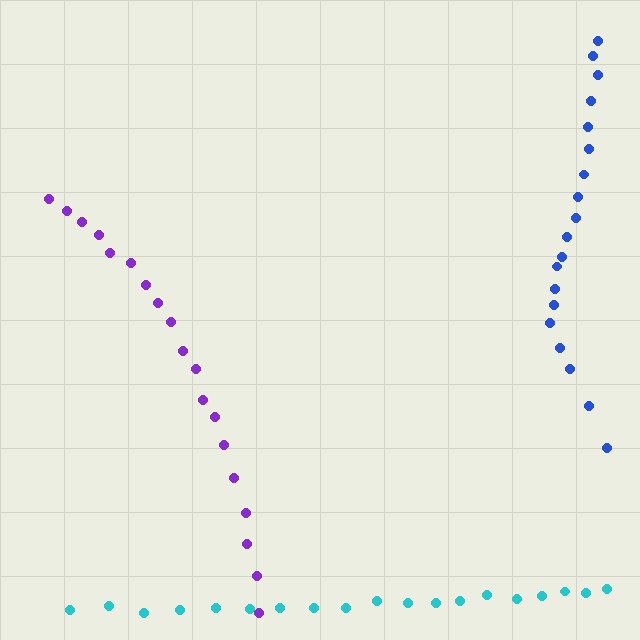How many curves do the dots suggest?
There are 3 distinct paths.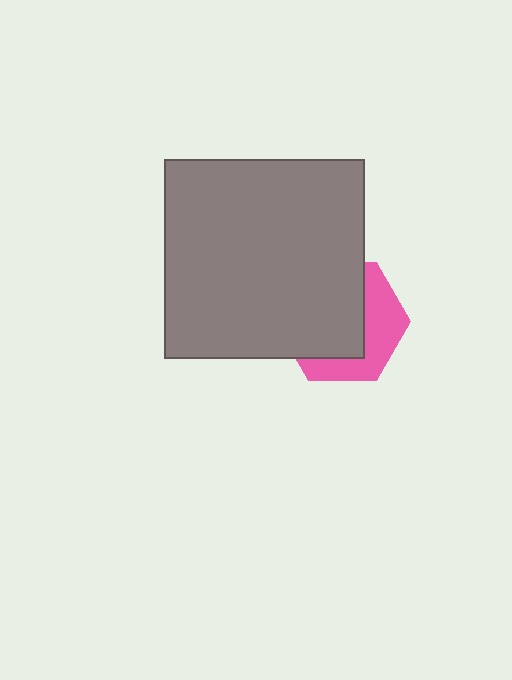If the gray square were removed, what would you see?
You would see the complete pink hexagon.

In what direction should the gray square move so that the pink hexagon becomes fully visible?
The gray square should move toward the upper-left. That is the shortest direction to clear the overlap and leave the pink hexagon fully visible.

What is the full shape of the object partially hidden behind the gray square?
The partially hidden object is a pink hexagon.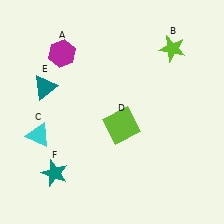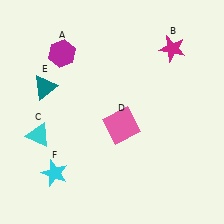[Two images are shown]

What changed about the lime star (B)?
In Image 1, B is lime. In Image 2, it changed to magenta.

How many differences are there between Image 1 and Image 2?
There are 3 differences between the two images.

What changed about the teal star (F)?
In Image 1, F is teal. In Image 2, it changed to cyan.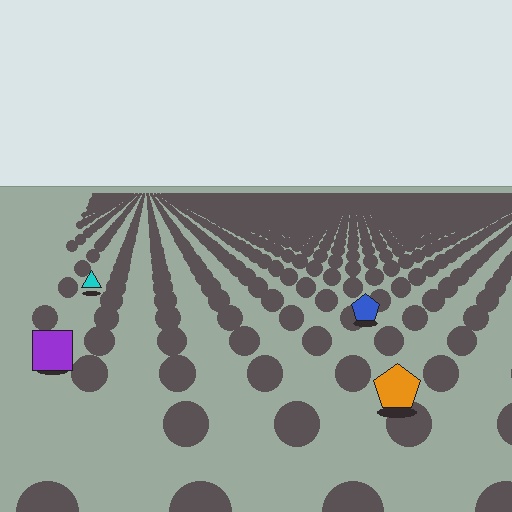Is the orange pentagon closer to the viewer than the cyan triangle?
Yes. The orange pentagon is closer — you can tell from the texture gradient: the ground texture is coarser near it.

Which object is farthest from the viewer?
The cyan triangle is farthest from the viewer. It appears smaller and the ground texture around it is denser.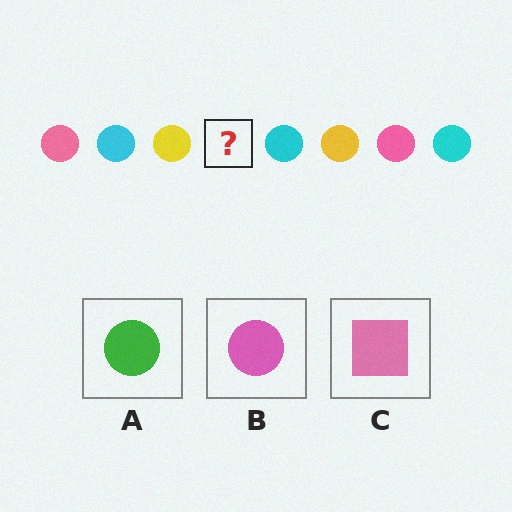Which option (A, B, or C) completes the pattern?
B.